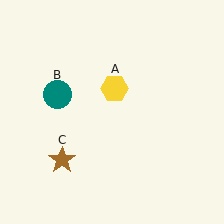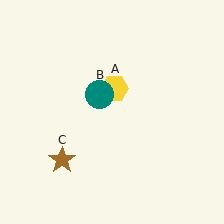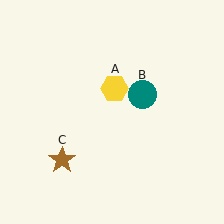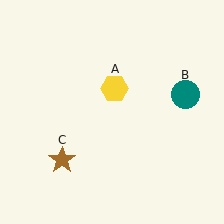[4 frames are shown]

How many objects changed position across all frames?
1 object changed position: teal circle (object B).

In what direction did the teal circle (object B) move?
The teal circle (object B) moved right.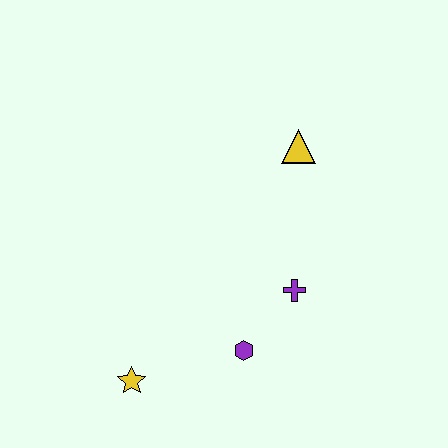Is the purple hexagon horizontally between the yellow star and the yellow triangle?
Yes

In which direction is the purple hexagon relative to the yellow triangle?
The purple hexagon is below the yellow triangle.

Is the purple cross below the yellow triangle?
Yes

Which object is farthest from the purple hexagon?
The yellow triangle is farthest from the purple hexagon.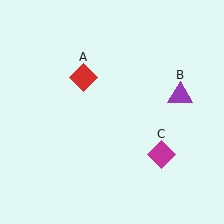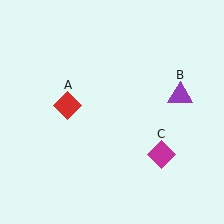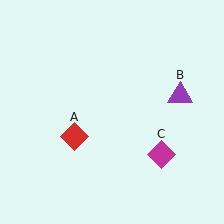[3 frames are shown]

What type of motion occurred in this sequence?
The red diamond (object A) rotated counterclockwise around the center of the scene.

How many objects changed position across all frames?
1 object changed position: red diamond (object A).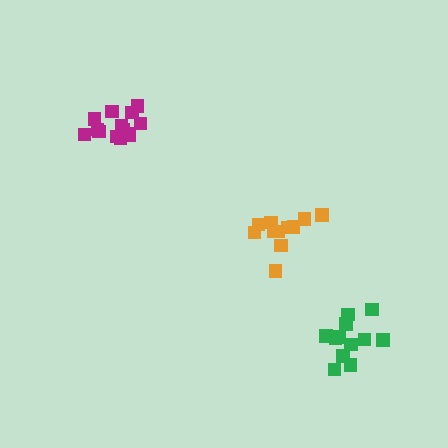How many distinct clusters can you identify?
There are 3 distinct clusters.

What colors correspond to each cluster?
The clusters are colored: orange, magenta, green.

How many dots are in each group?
Group 1: 11 dots, Group 2: 15 dots, Group 3: 13 dots (39 total).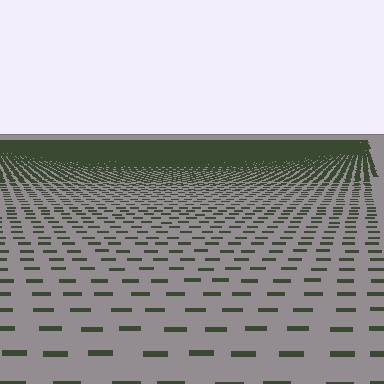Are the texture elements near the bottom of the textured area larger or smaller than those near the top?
Larger. Near the bottom, elements are closer to the viewer and appear at a bigger on-screen size.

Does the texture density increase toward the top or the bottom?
Density increases toward the top.